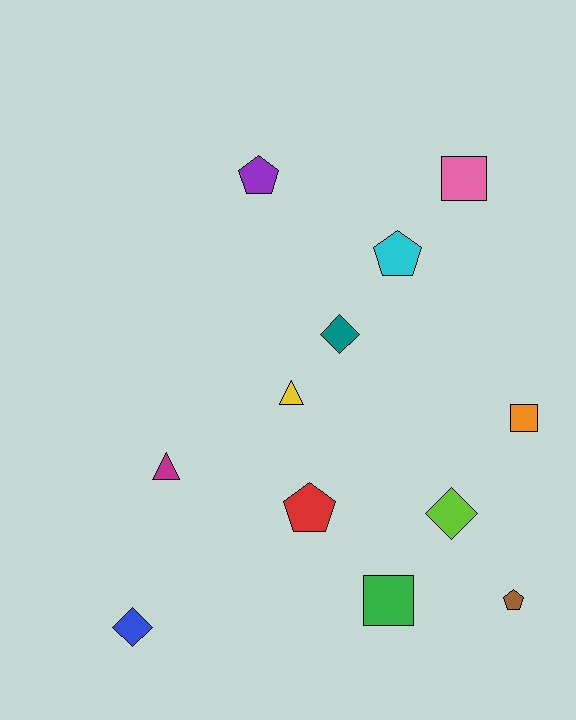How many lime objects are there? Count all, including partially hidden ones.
There is 1 lime object.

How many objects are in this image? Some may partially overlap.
There are 12 objects.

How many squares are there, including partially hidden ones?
There are 3 squares.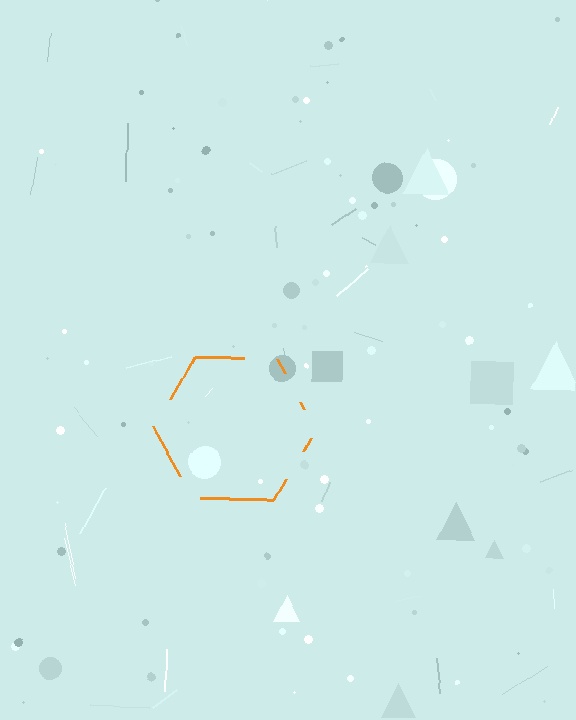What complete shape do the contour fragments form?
The contour fragments form a hexagon.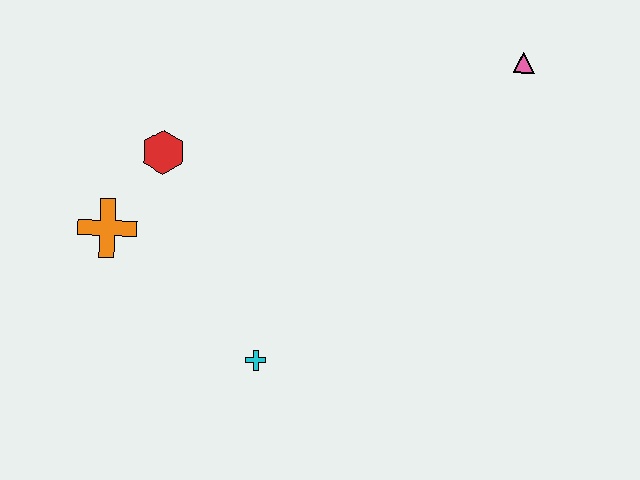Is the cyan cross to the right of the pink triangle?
No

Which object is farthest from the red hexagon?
The pink triangle is farthest from the red hexagon.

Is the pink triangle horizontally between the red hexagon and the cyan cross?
No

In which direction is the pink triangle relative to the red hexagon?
The pink triangle is to the right of the red hexagon.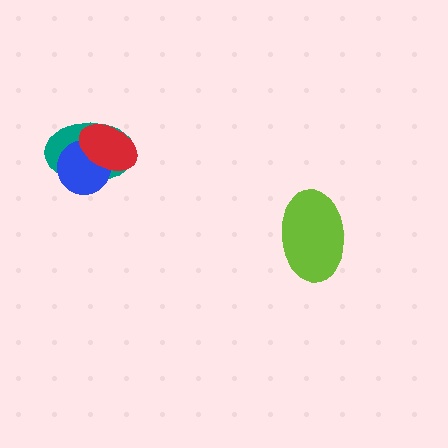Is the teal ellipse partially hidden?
Yes, it is partially covered by another shape.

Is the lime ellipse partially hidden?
No, no other shape covers it.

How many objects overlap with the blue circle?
2 objects overlap with the blue circle.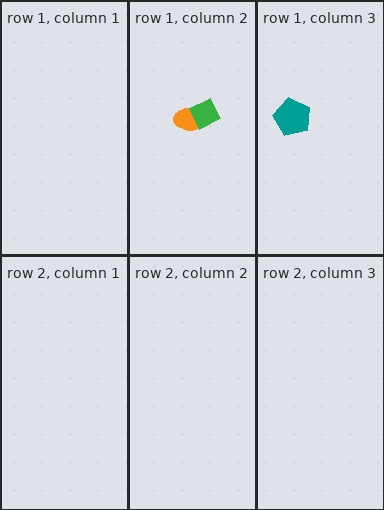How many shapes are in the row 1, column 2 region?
2.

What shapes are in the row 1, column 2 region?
The orange ellipse, the green diamond.